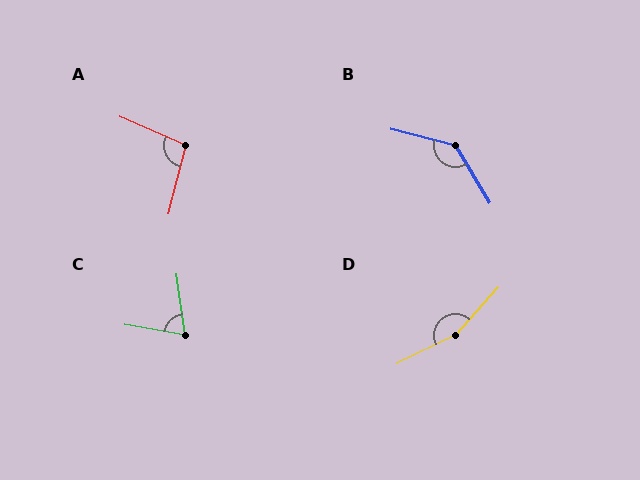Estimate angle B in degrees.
Approximately 135 degrees.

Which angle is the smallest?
C, at approximately 73 degrees.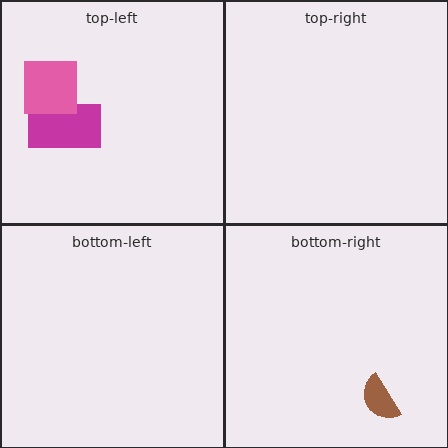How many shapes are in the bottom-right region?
1.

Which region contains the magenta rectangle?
The top-left region.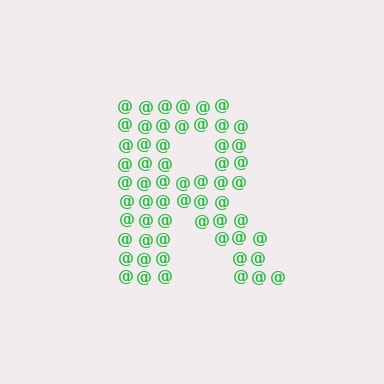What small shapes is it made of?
It is made of small at signs.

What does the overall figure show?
The overall figure shows the letter R.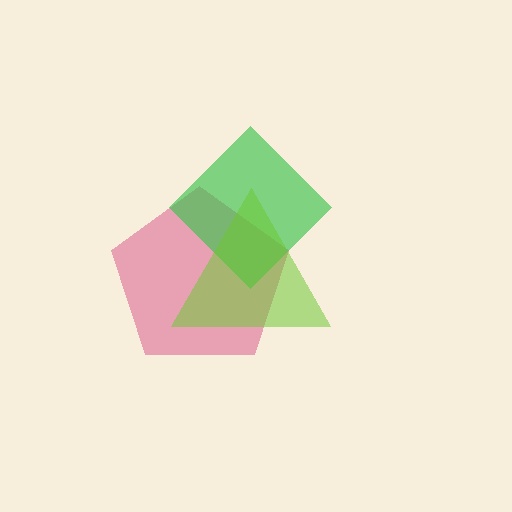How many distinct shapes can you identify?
There are 3 distinct shapes: a pink pentagon, a green diamond, a lime triangle.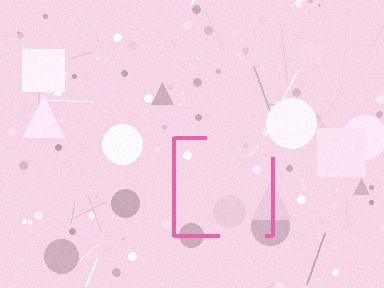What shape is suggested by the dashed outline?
The dashed outline suggests a square.